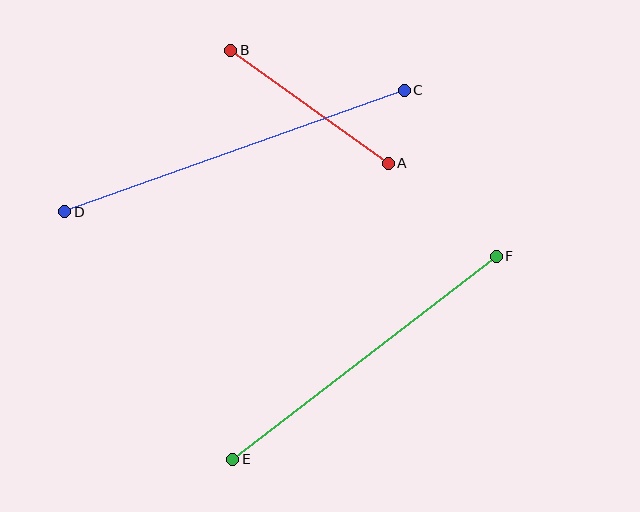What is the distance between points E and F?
The distance is approximately 333 pixels.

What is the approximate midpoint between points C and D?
The midpoint is at approximately (234, 151) pixels.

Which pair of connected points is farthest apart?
Points C and D are farthest apart.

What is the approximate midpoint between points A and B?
The midpoint is at approximately (309, 107) pixels.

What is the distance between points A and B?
The distance is approximately 194 pixels.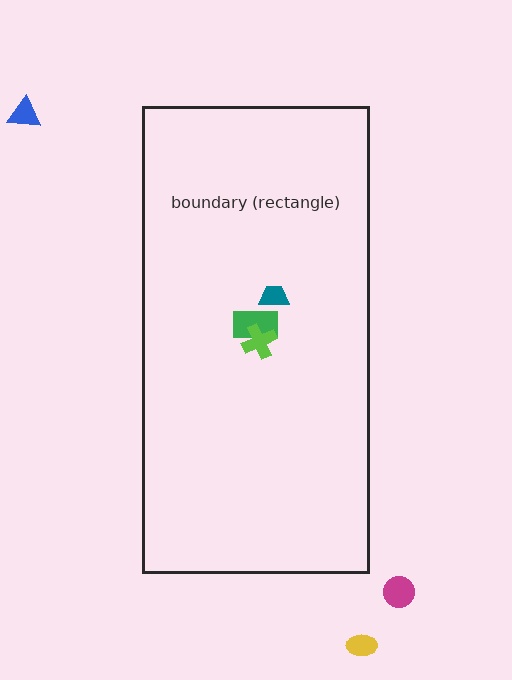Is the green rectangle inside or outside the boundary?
Inside.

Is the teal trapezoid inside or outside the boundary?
Inside.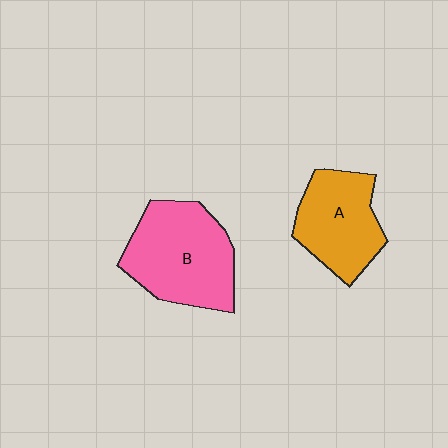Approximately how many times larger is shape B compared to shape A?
Approximately 1.3 times.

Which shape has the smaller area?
Shape A (orange).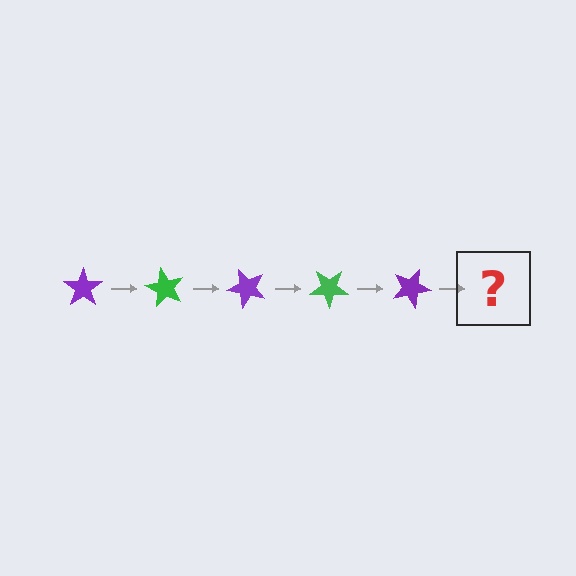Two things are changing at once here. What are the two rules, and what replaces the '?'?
The two rules are that it rotates 60 degrees each step and the color cycles through purple and green. The '?' should be a green star, rotated 300 degrees from the start.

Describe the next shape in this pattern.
It should be a green star, rotated 300 degrees from the start.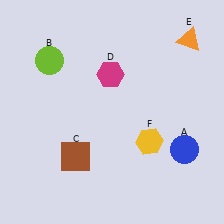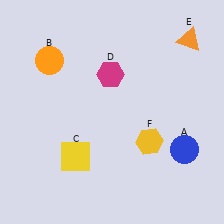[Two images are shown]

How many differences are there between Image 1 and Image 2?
There are 2 differences between the two images.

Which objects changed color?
B changed from lime to orange. C changed from brown to yellow.